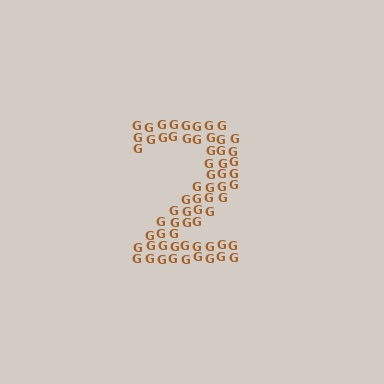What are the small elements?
The small elements are letter G's.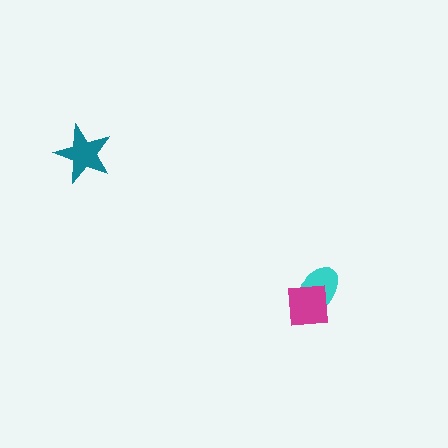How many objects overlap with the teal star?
0 objects overlap with the teal star.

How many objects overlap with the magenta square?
1 object overlaps with the magenta square.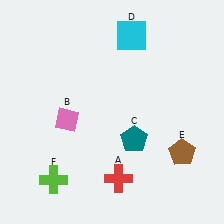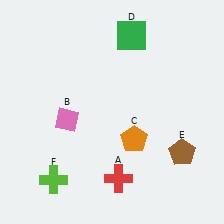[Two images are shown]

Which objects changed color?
C changed from teal to orange. D changed from cyan to green.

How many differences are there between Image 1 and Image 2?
There are 2 differences between the two images.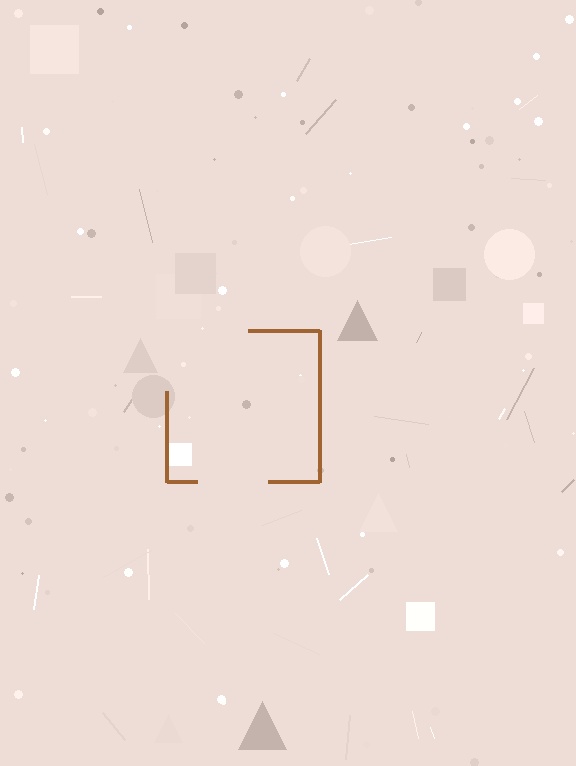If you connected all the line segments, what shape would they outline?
They would outline a square.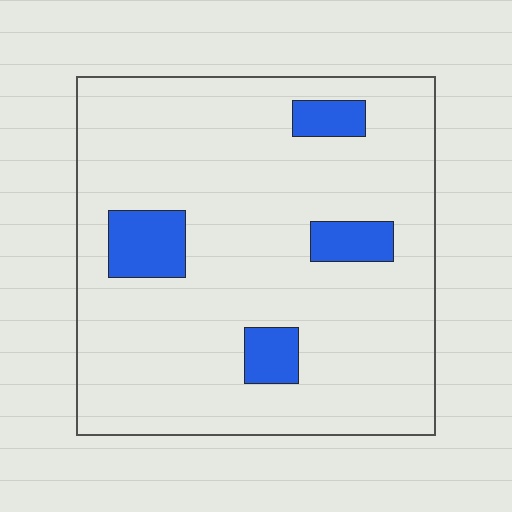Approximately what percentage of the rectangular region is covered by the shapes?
Approximately 10%.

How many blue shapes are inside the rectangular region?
4.